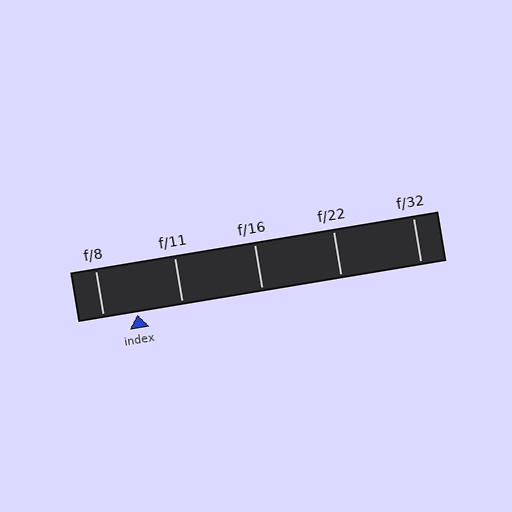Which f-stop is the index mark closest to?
The index mark is closest to f/8.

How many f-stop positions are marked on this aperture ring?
There are 5 f-stop positions marked.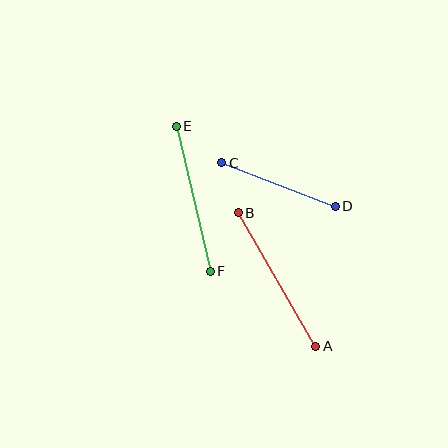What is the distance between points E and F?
The distance is approximately 149 pixels.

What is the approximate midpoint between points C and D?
The midpoint is at approximately (279, 184) pixels.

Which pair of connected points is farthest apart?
Points A and B are farthest apart.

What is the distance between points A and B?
The distance is approximately 154 pixels.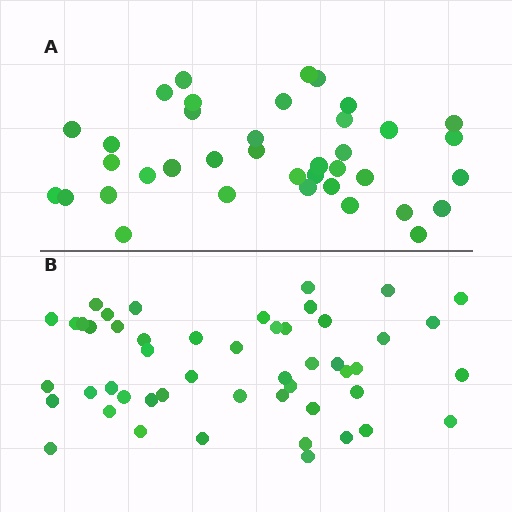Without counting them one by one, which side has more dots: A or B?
Region B (the bottom region) has more dots.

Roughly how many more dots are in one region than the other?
Region B has roughly 12 or so more dots than region A.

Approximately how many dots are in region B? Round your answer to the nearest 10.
About 50 dots.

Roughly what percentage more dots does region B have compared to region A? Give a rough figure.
About 30% more.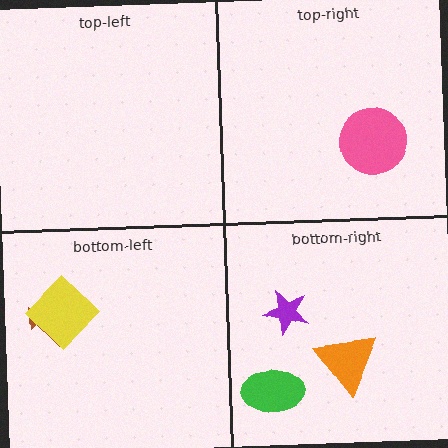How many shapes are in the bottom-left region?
2.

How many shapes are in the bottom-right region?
3.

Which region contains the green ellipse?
The bottom-right region.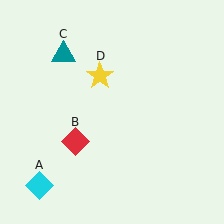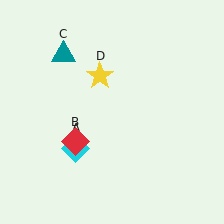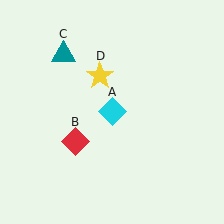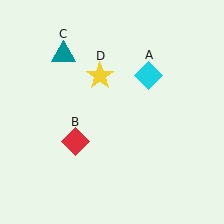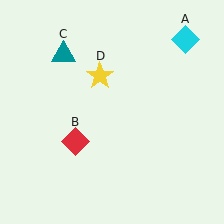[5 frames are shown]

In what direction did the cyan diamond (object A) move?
The cyan diamond (object A) moved up and to the right.